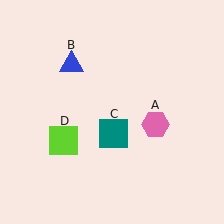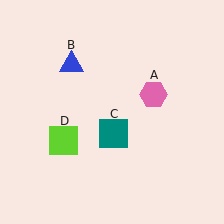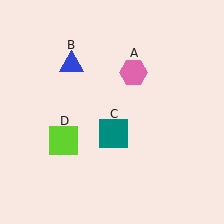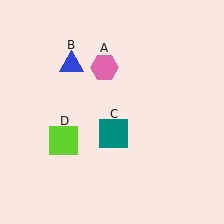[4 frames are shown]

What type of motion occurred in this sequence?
The pink hexagon (object A) rotated counterclockwise around the center of the scene.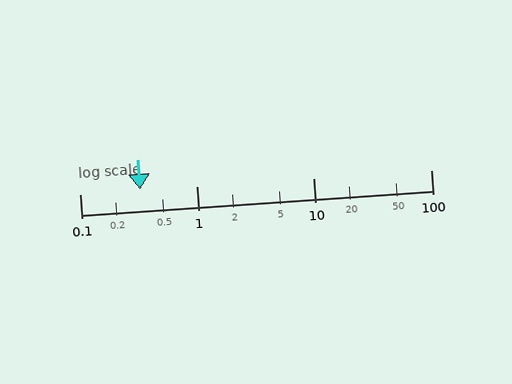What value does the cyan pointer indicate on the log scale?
The pointer indicates approximately 0.33.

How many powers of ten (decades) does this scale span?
The scale spans 3 decades, from 0.1 to 100.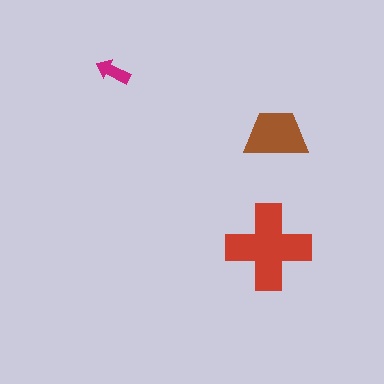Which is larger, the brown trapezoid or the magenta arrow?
The brown trapezoid.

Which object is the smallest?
The magenta arrow.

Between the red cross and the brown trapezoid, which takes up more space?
The red cross.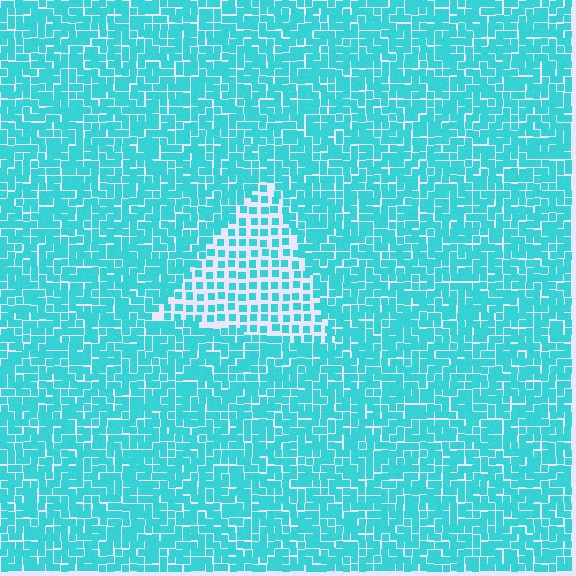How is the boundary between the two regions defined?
The boundary is defined by a change in element density (approximately 2.0x ratio). All elements are the same color, size, and shape.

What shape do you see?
I see a triangle.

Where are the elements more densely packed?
The elements are more densely packed outside the triangle boundary.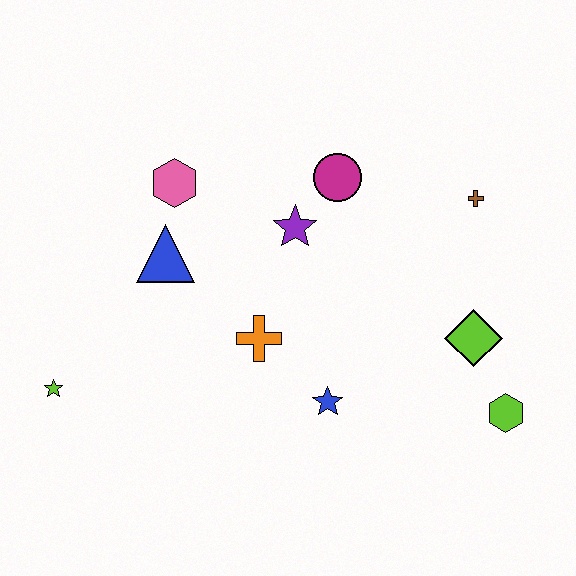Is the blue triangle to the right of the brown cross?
No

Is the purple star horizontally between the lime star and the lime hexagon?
Yes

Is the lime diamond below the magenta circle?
Yes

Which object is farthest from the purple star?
The lime star is farthest from the purple star.